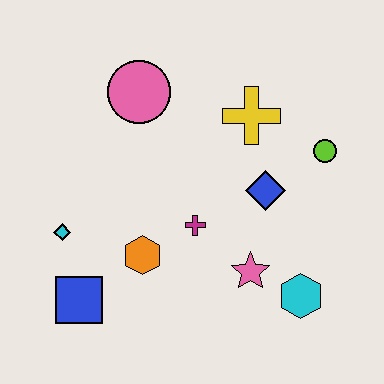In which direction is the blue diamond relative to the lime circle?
The blue diamond is to the left of the lime circle.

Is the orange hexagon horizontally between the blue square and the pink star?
Yes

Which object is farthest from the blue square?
The lime circle is farthest from the blue square.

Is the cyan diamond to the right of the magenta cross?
No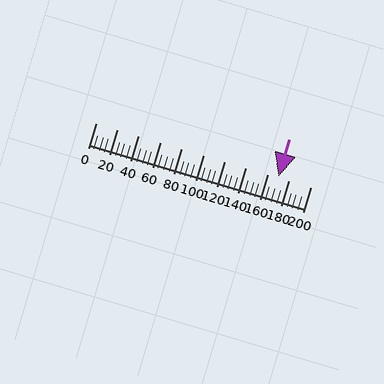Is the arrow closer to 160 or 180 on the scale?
The arrow is closer to 180.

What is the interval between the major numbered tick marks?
The major tick marks are spaced 20 units apart.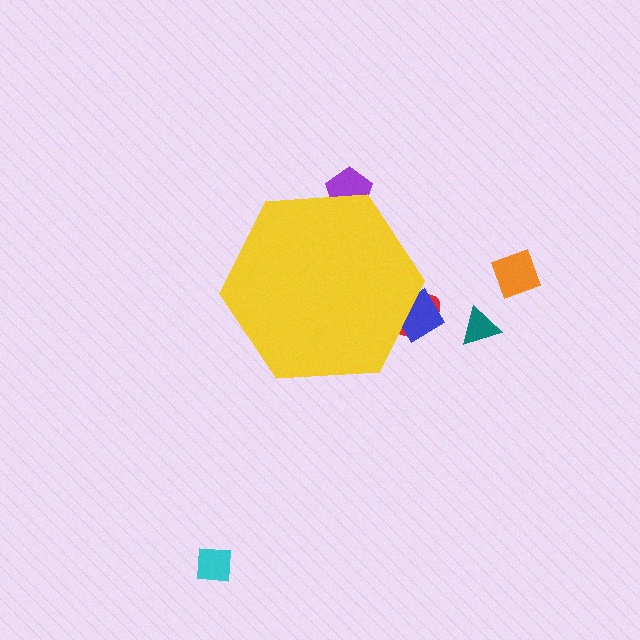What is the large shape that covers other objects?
A yellow hexagon.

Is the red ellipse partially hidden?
Yes, the red ellipse is partially hidden behind the yellow hexagon.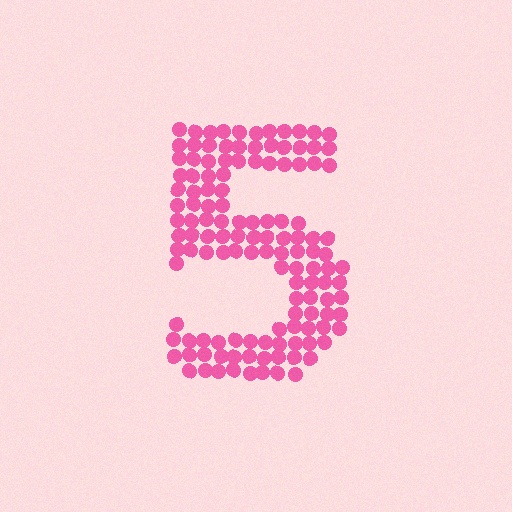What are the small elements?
The small elements are circles.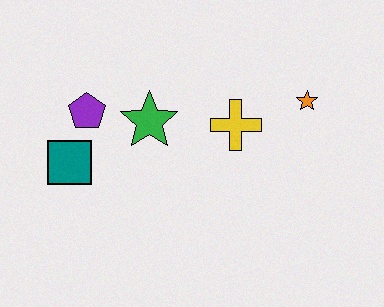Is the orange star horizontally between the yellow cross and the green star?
No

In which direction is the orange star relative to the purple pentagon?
The orange star is to the right of the purple pentagon.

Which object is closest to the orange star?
The yellow cross is closest to the orange star.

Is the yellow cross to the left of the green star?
No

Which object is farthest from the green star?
The orange star is farthest from the green star.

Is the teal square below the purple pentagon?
Yes